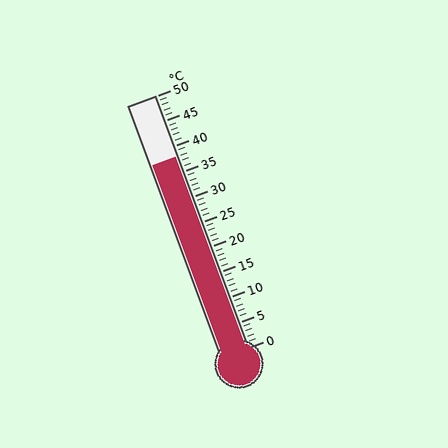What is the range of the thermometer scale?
The thermometer scale ranges from 0°C to 50°C.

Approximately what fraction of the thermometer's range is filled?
The thermometer is filled to approximately 75% of its range.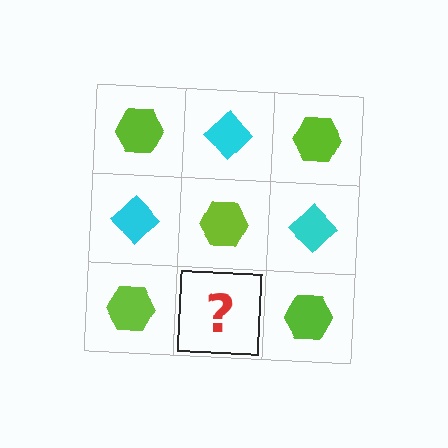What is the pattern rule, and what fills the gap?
The rule is that it alternates lime hexagon and cyan diamond in a checkerboard pattern. The gap should be filled with a cyan diamond.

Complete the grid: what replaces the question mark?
The question mark should be replaced with a cyan diamond.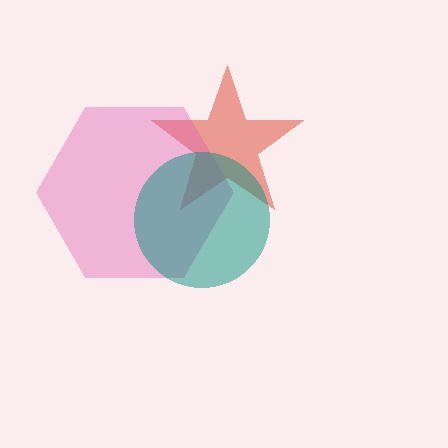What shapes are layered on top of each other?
The layered shapes are: a red star, a pink hexagon, a teal circle.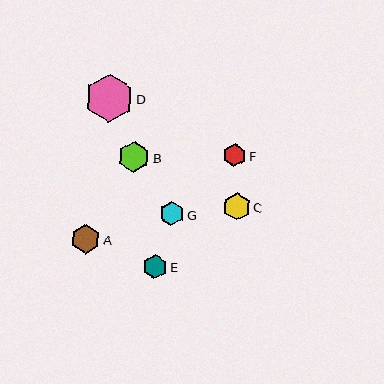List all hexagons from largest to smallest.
From largest to smallest: D, B, A, C, E, G, F.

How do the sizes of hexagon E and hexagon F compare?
Hexagon E and hexagon F are approximately the same size.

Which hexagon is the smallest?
Hexagon F is the smallest with a size of approximately 23 pixels.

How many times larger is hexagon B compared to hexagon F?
Hexagon B is approximately 1.4 times the size of hexagon F.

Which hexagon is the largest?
Hexagon D is the largest with a size of approximately 48 pixels.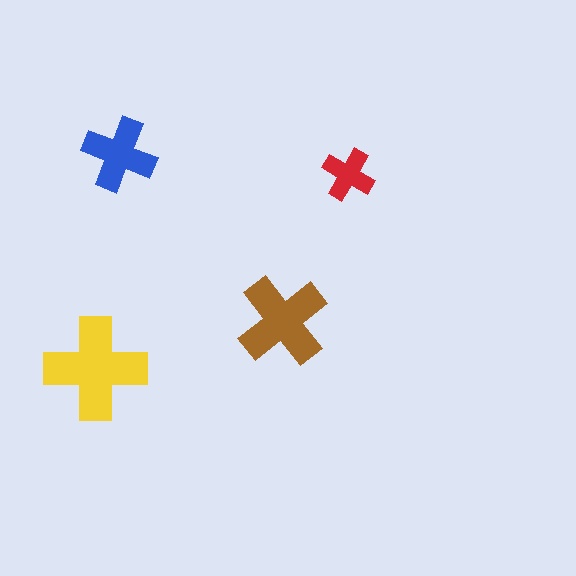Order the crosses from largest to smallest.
the yellow one, the brown one, the blue one, the red one.